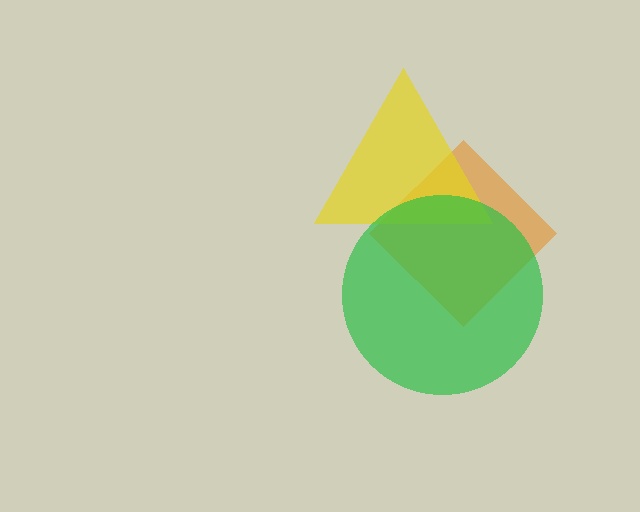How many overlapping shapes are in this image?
There are 3 overlapping shapes in the image.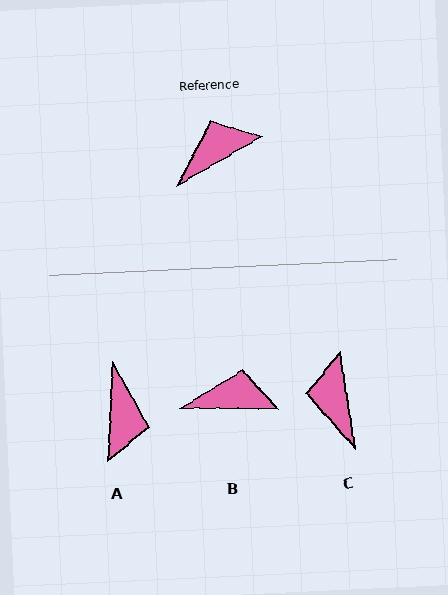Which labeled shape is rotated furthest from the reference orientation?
A, about 123 degrees away.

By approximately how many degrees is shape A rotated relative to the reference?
Approximately 123 degrees clockwise.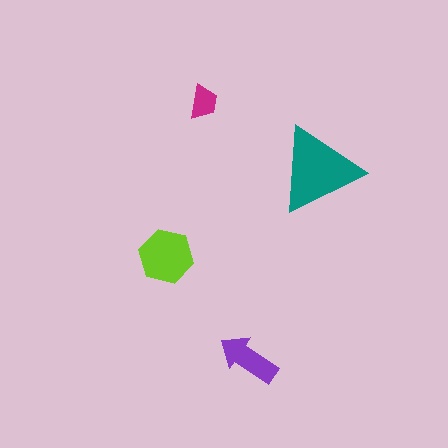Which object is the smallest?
The magenta trapezoid.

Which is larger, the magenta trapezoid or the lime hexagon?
The lime hexagon.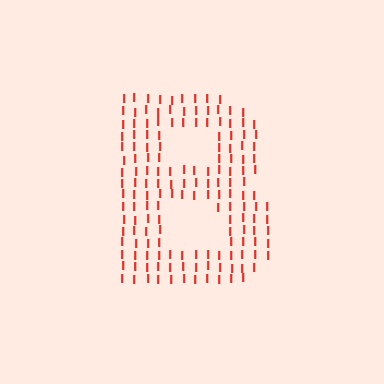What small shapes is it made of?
It is made of small letter I's.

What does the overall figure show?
The overall figure shows the letter B.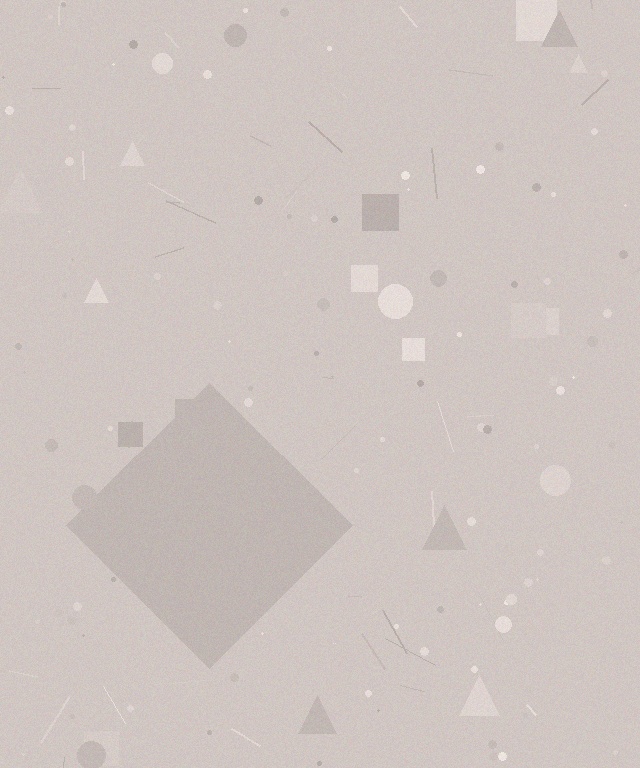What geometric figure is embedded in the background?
A diamond is embedded in the background.